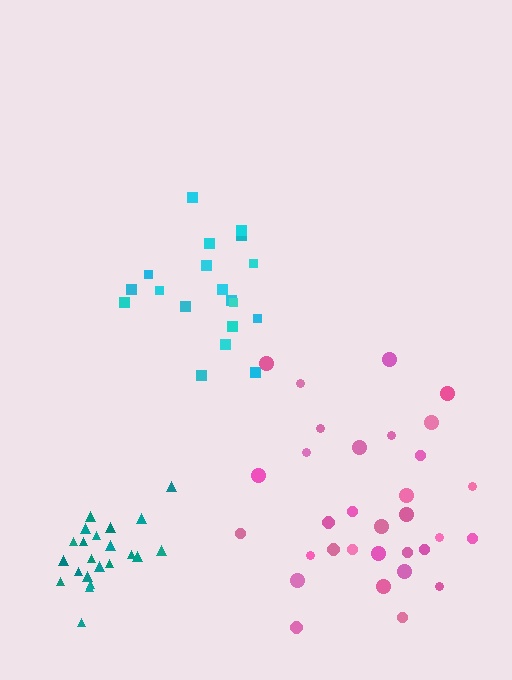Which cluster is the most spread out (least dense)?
Pink.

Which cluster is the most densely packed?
Teal.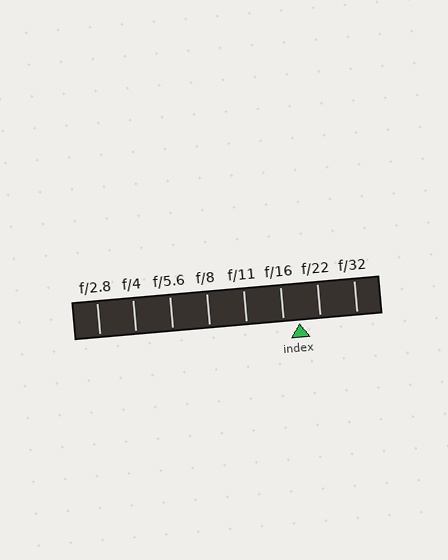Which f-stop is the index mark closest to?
The index mark is closest to f/16.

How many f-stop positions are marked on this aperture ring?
There are 8 f-stop positions marked.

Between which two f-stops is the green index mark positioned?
The index mark is between f/16 and f/22.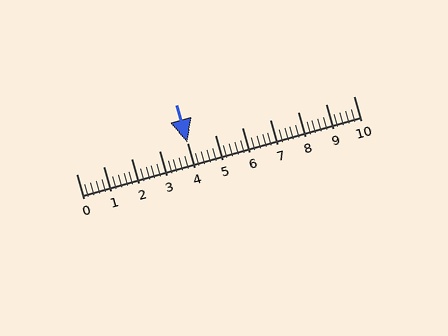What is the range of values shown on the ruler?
The ruler shows values from 0 to 10.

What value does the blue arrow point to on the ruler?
The blue arrow points to approximately 4.0.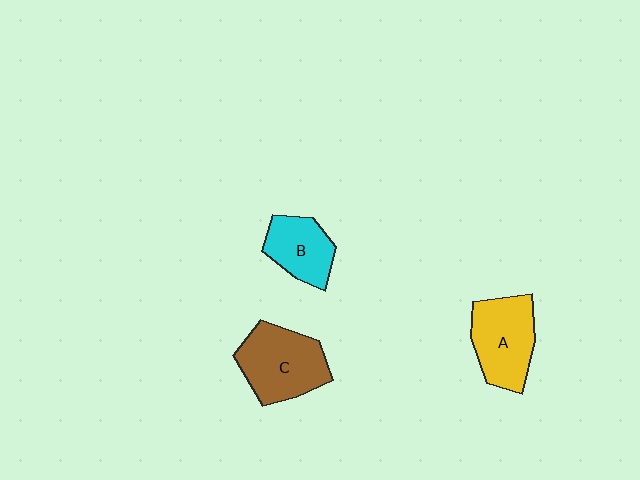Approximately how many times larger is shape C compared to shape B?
Approximately 1.5 times.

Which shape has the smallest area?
Shape B (cyan).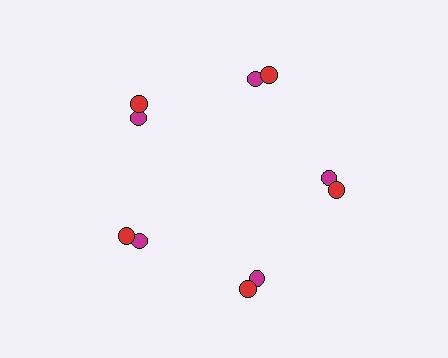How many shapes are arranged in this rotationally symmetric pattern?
There are 10 shapes, arranged in 5 groups of 2.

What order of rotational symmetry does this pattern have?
This pattern has 5-fold rotational symmetry.